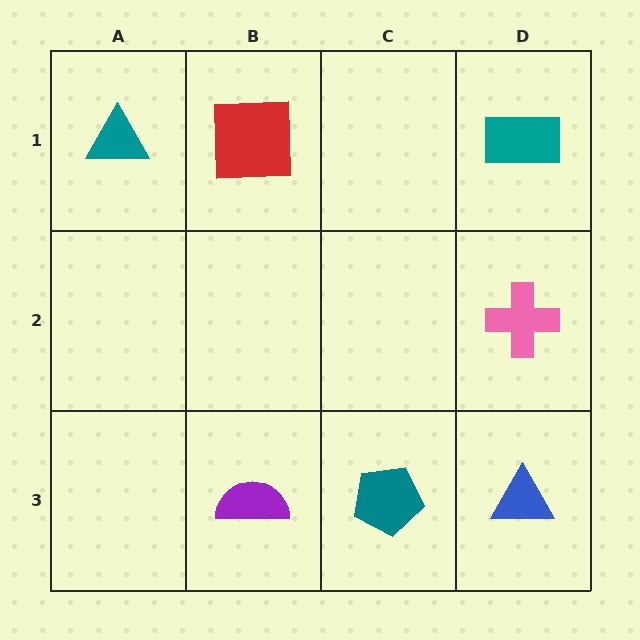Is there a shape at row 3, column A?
No, that cell is empty.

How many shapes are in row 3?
3 shapes.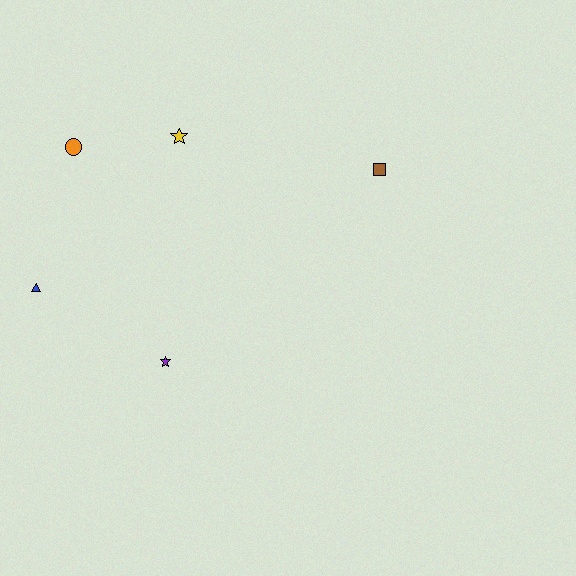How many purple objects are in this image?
There is 1 purple object.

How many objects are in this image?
There are 5 objects.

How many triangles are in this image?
There is 1 triangle.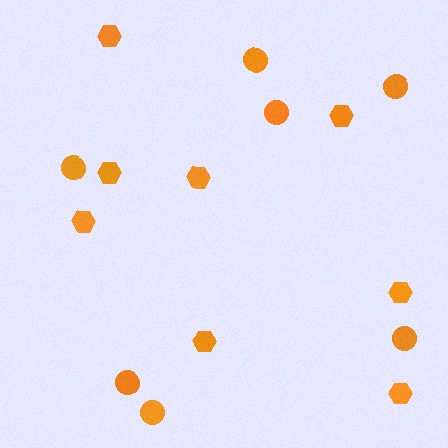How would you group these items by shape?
There are 2 groups: one group of hexagons (8) and one group of circles (7).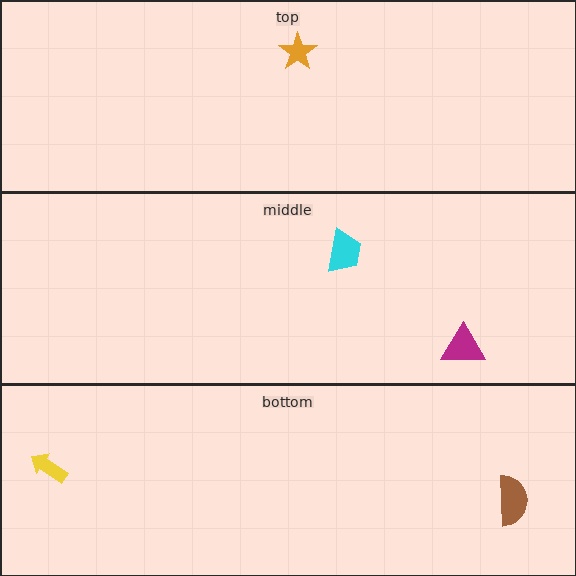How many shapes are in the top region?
1.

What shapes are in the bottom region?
The brown semicircle, the yellow arrow.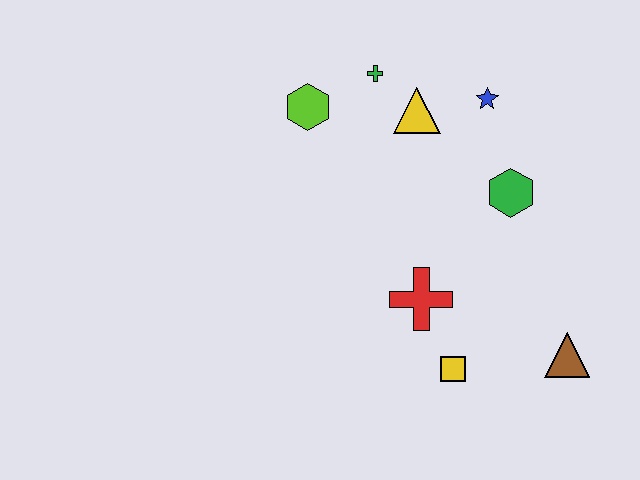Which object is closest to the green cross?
The yellow triangle is closest to the green cross.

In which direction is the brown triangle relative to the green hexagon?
The brown triangle is below the green hexagon.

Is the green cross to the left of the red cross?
Yes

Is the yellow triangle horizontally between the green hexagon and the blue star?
No